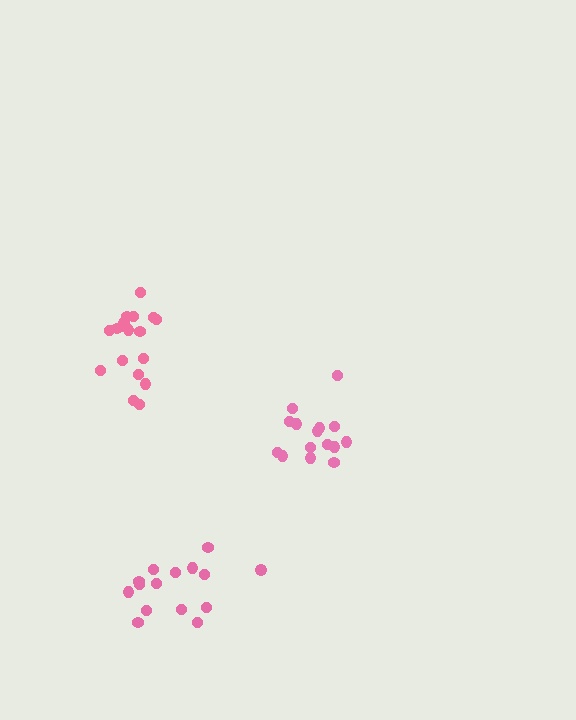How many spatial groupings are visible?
There are 3 spatial groupings.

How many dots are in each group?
Group 1: 19 dots, Group 2: 15 dots, Group 3: 15 dots (49 total).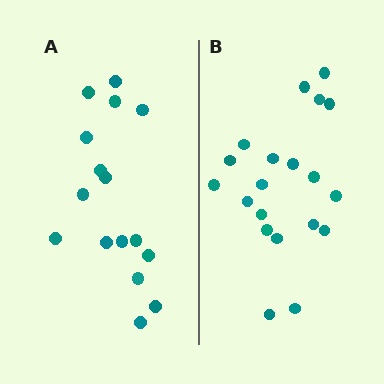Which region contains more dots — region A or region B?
Region B (the right region) has more dots.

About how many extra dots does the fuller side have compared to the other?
Region B has about 4 more dots than region A.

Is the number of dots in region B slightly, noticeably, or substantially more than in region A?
Region B has noticeably more, but not dramatically so. The ratio is roughly 1.2 to 1.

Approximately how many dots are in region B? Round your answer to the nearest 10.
About 20 dots.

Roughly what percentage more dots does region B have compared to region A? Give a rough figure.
About 25% more.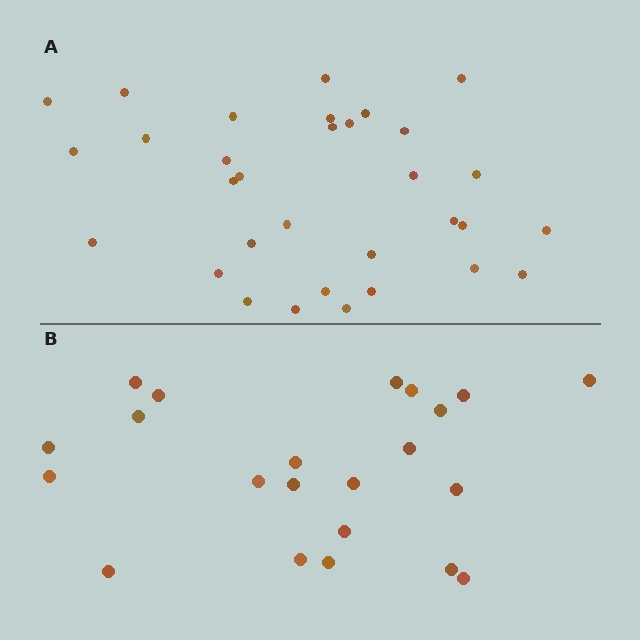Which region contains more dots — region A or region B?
Region A (the top region) has more dots.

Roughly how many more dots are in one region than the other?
Region A has roughly 10 or so more dots than region B.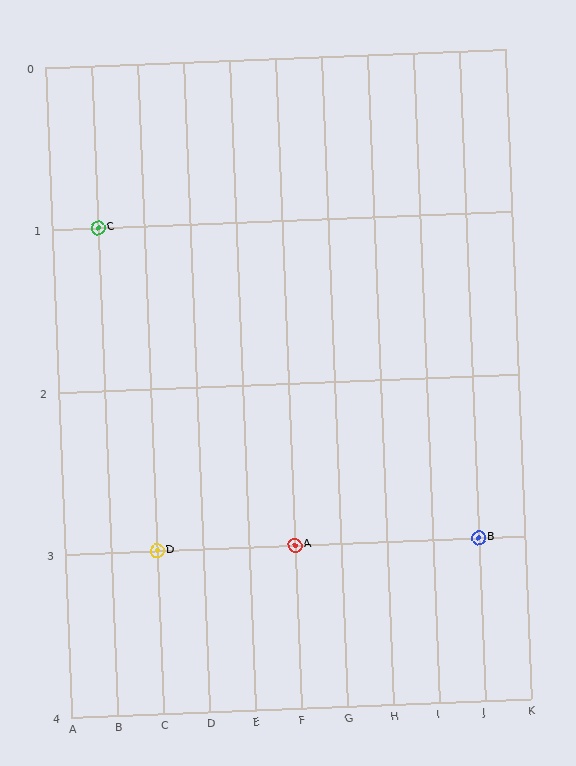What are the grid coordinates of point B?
Point B is at grid coordinates (J, 3).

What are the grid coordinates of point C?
Point C is at grid coordinates (B, 1).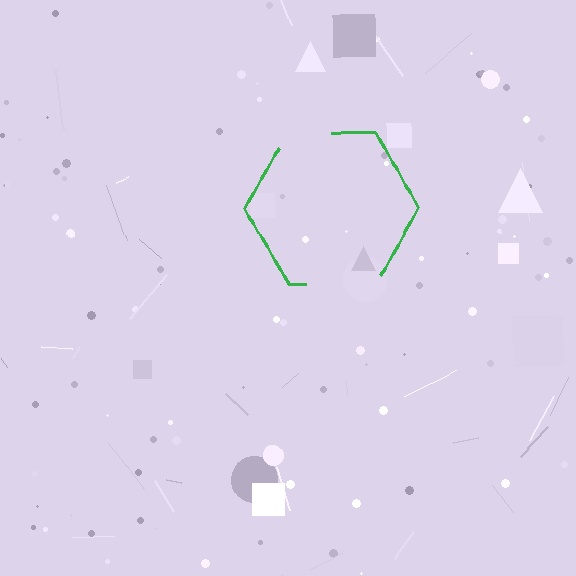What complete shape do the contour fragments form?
The contour fragments form a hexagon.